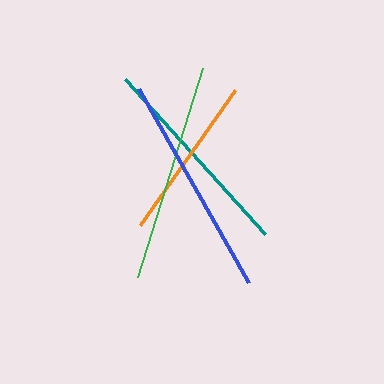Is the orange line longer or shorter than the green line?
The green line is longer than the orange line.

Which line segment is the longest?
The blue line is the longest at approximately 222 pixels.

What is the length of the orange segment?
The orange segment is approximately 165 pixels long.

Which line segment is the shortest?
The orange line is the shortest at approximately 165 pixels.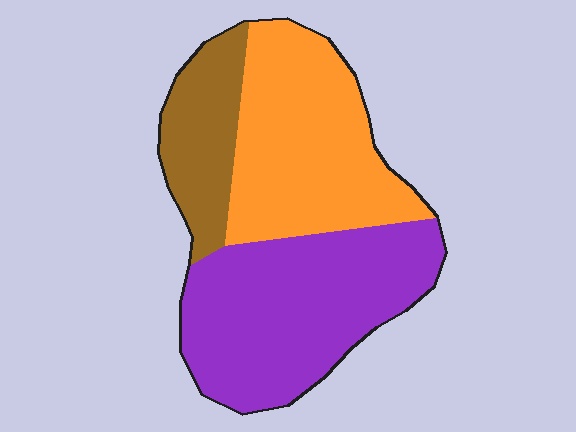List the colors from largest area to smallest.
From largest to smallest: purple, orange, brown.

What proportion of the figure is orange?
Orange covers 38% of the figure.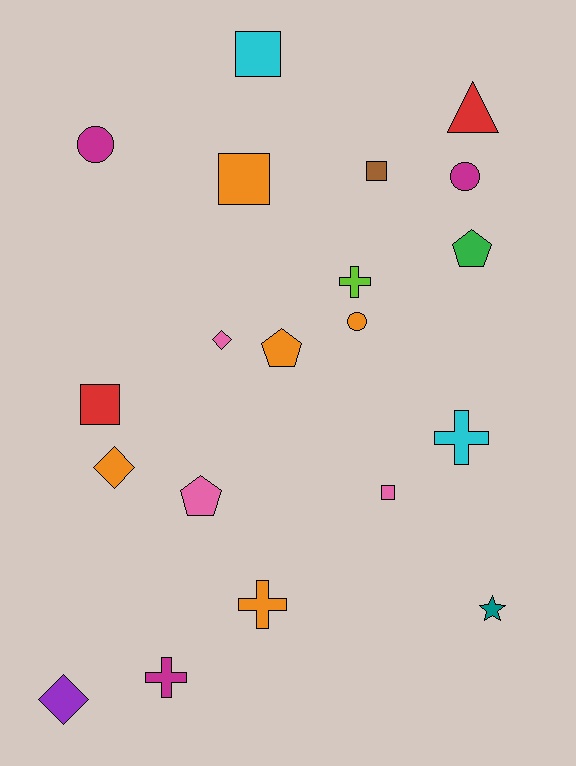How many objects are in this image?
There are 20 objects.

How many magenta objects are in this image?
There are 3 magenta objects.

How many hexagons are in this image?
There are no hexagons.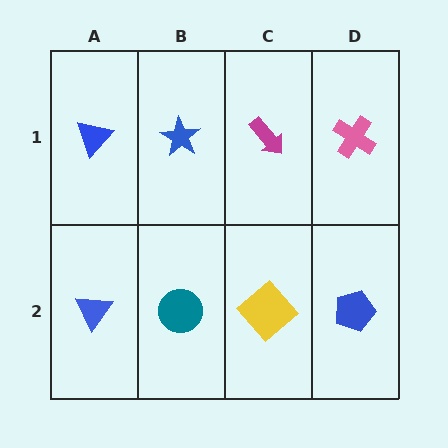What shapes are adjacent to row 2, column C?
A magenta arrow (row 1, column C), a teal circle (row 2, column B), a blue pentagon (row 2, column D).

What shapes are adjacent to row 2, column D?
A pink cross (row 1, column D), a yellow diamond (row 2, column C).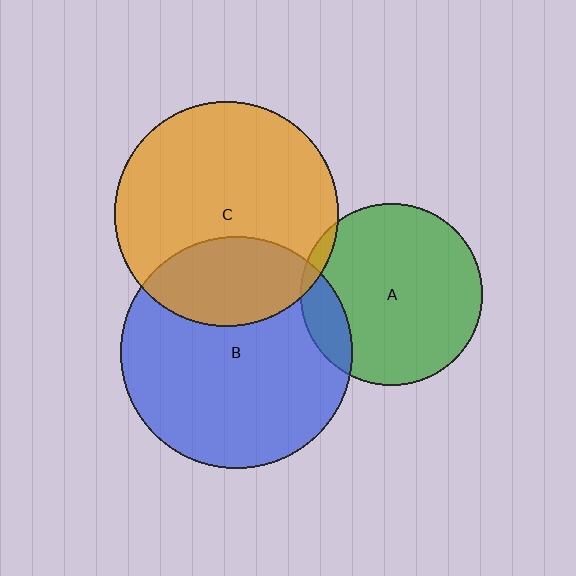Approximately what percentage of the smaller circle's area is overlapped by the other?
Approximately 15%.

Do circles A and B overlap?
Yes.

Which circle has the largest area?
Circle B (blue).